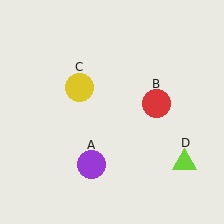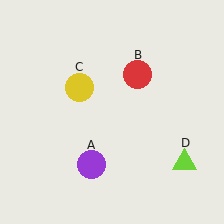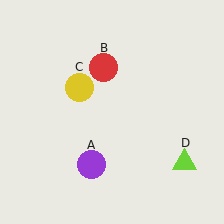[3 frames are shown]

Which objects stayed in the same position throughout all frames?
Purple circle (object A) and yellow circle (object C) and lime triangle (object D) remained stationary.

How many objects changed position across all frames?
1 object changed position: red circle (object B).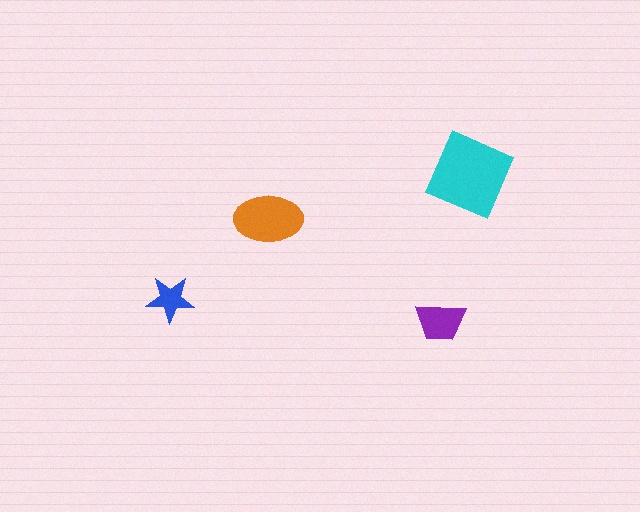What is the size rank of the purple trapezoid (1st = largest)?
3rd.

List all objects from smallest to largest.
The blue star, the purple trapezoid, the orange ellipse, the cyan diamond.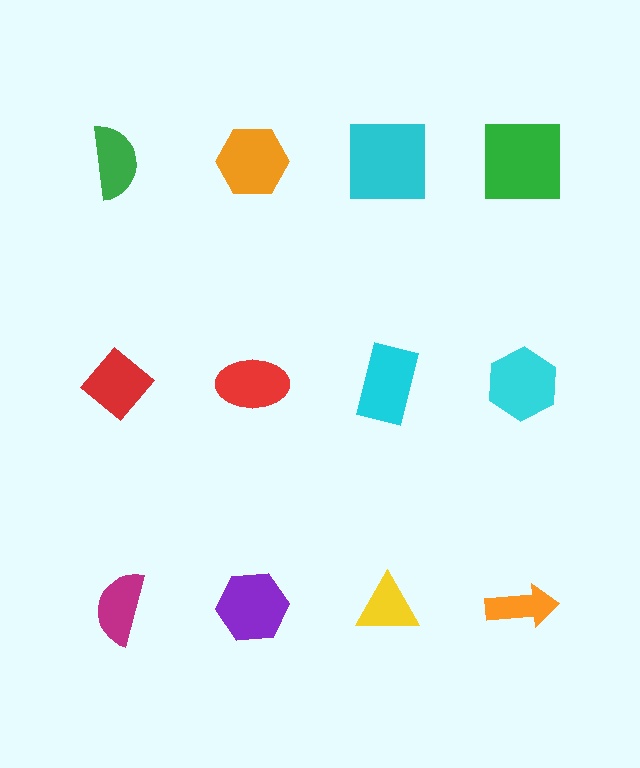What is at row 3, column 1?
A magenta semicircle.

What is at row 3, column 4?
An orange arrow.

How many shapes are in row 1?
4 shapes.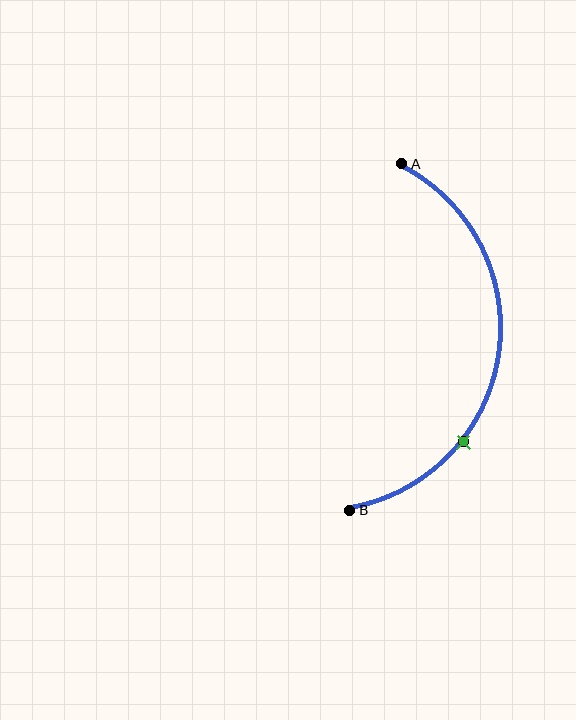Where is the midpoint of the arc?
The arc midpoint is the point on the curve farthest from the straight line joining A and B. It sits to the right of that line.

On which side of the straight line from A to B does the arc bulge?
The arc bulges to the right of the straight line connecting A and B.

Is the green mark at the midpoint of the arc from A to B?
No. The green mark lies on the arc but is closer to endpoint B. The arc midpoint would be at the point on the curve equidistant along the arc from both A and B.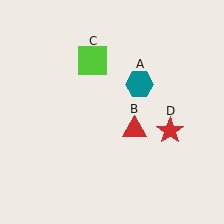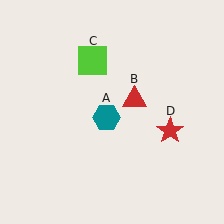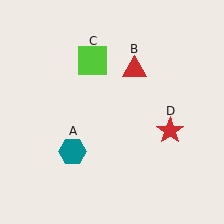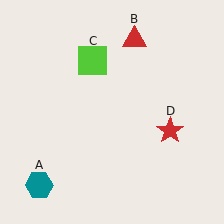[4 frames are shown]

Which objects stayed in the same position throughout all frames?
Lime square (object C) and red star (object D) remained stationary.